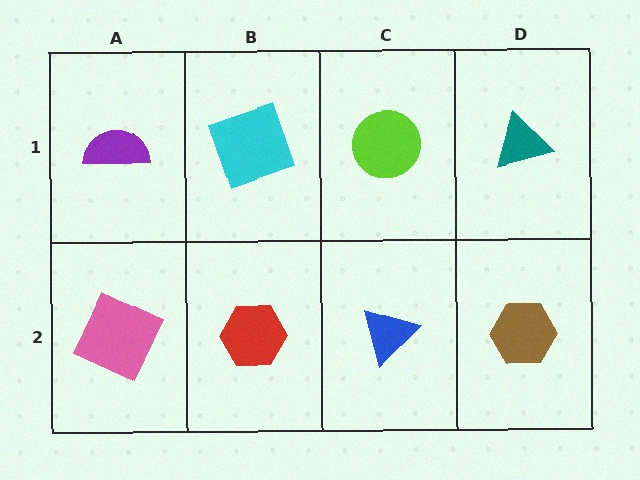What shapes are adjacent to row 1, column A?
A pink square (row 2, column A), a cyan square (row 1, column B).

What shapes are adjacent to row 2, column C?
A lime circle (row 1, column C), a red hexagon (row 2, column B), a brown hexagon (row 2, column D).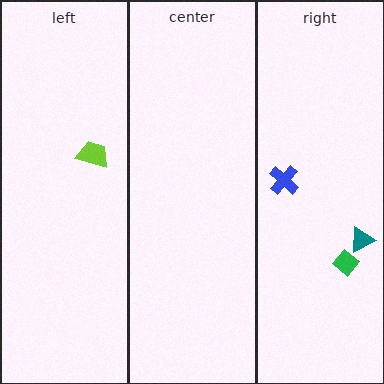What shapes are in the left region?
The lime trapezoid.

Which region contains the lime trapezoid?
The left region.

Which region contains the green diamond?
The right region.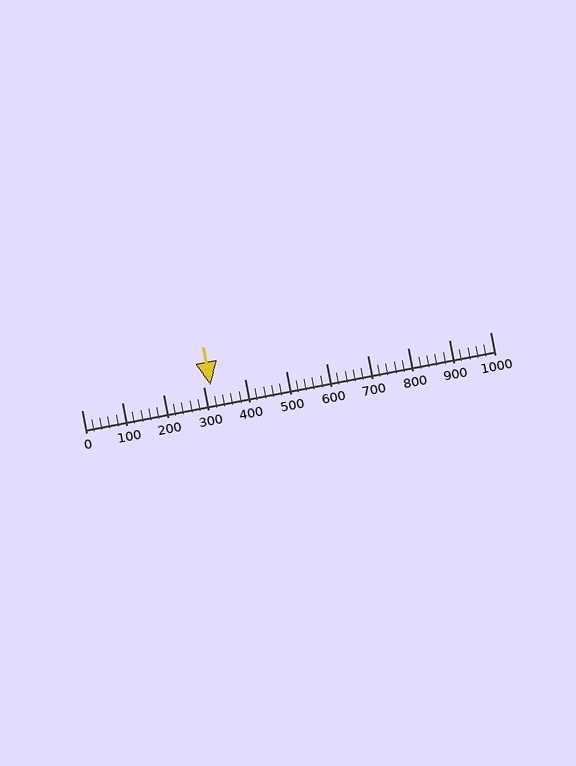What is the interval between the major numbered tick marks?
The major tick marks are spaced 100 units apart.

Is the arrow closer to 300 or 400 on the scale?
The arrow is closer to 300.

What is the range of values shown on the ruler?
The ruler shows values from 0 to 1000.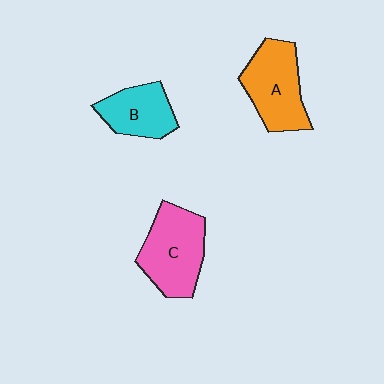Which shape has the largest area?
Shape C (pink).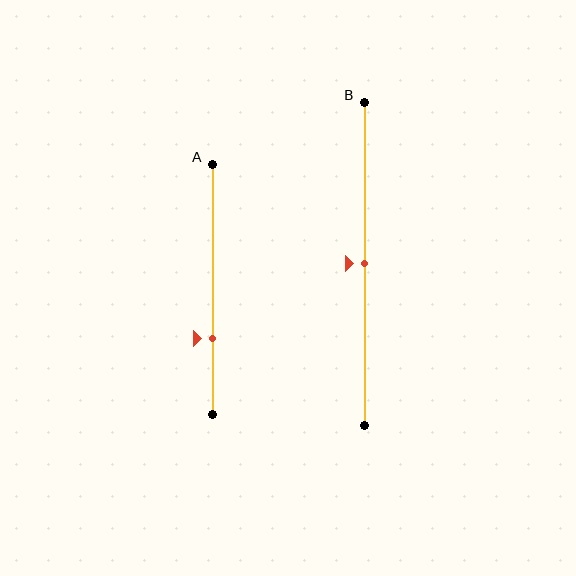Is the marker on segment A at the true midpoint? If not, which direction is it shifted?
No, the marker on segment A is shifted downward by about 20% of the segment length.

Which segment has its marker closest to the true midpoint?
Segment B has its marker closest to the true midpoint.